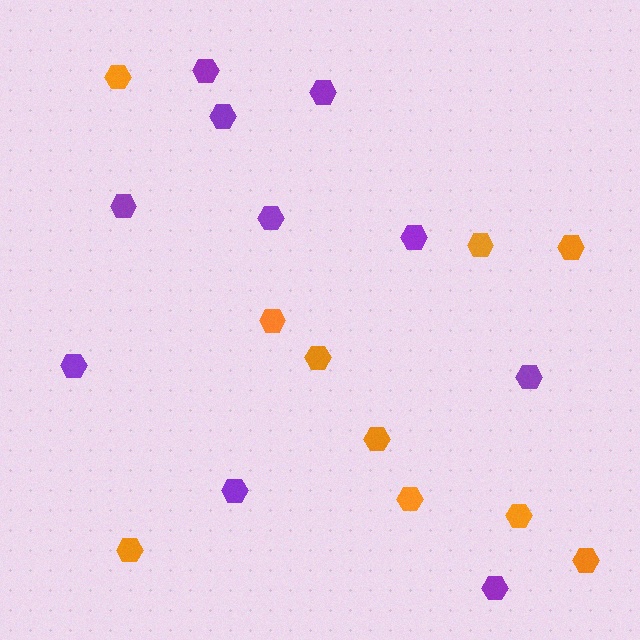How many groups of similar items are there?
There are 2 groups: one group of purple hexagons (10) and one group of orange hexagons (10).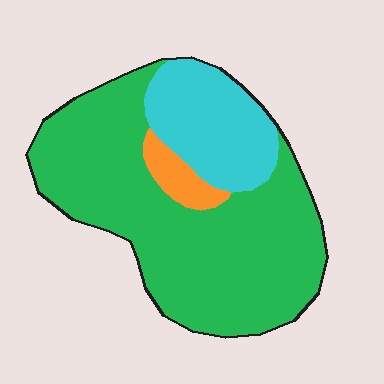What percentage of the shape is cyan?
Cyan covers roughly 25% of the shape.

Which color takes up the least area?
Orange, at roughly 5%.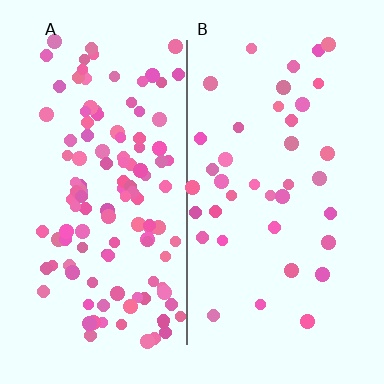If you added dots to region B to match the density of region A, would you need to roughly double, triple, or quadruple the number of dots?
Approximately triple.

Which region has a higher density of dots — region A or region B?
A (the left).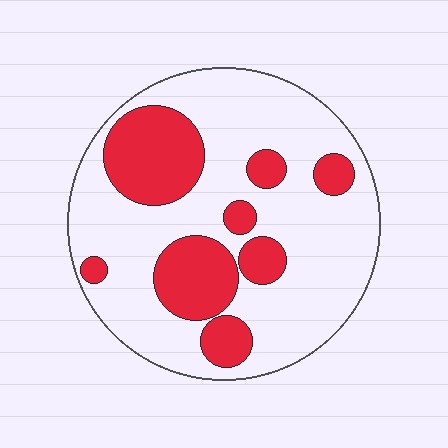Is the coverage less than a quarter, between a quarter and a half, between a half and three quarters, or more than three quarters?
Between a quarter and a half.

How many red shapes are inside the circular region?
8.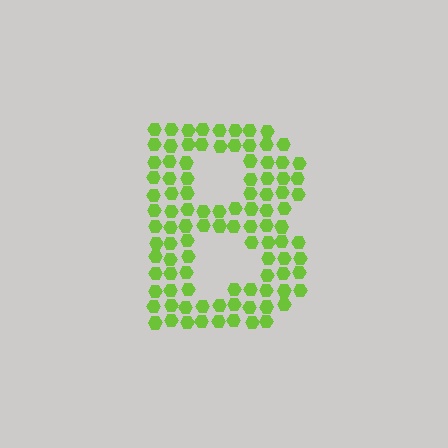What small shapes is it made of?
It is made of small hexagons.